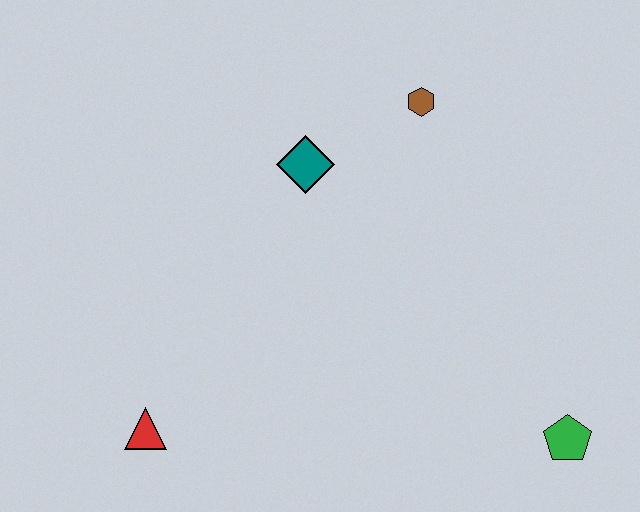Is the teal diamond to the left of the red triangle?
No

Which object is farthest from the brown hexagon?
The red triangle is farthest from the brown hexagon.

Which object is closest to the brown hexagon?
The teal diamond is closest to the brown hexagon.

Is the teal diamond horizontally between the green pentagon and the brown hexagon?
No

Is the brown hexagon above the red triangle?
Yes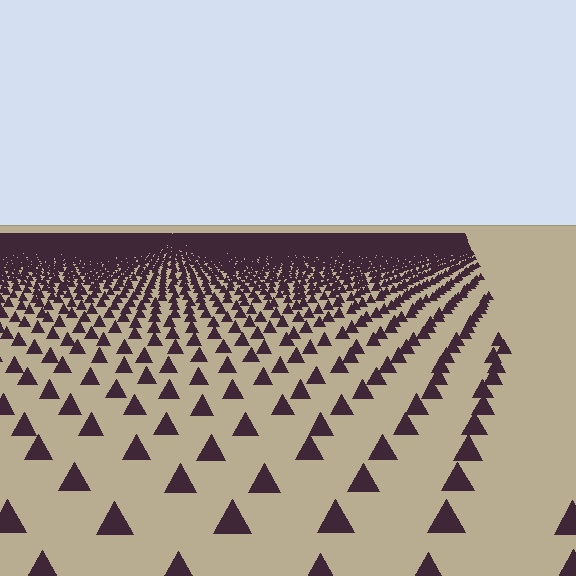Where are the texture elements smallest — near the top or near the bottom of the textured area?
Near the top.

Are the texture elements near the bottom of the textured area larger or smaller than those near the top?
Larger. Near the bottom, elements are closer to the viewer and appear at a bigger on-screen size.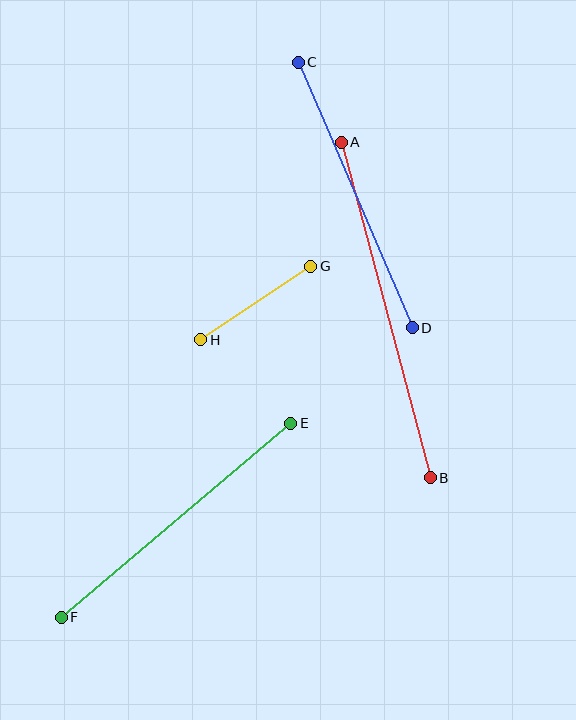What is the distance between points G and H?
The distance is approximately 132 pixels.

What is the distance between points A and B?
The distance is approximately 347 pixels.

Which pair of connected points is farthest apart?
Points A and B are farthest apart.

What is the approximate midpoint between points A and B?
The midpoint is at approximately (386, 310) pixels.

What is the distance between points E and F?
The distance is approximately 300 pixels.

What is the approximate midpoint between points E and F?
The midpoint is at approximately (176, 520) pixels.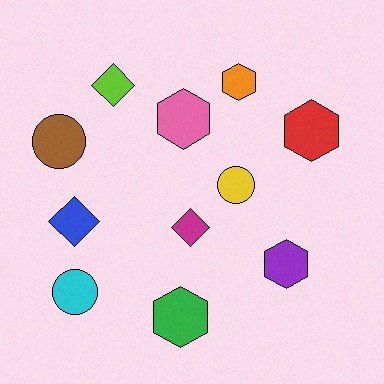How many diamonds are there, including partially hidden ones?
There are 3 diamonds.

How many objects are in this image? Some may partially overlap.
There are 11 objects.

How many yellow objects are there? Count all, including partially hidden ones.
There is 1 yellow object.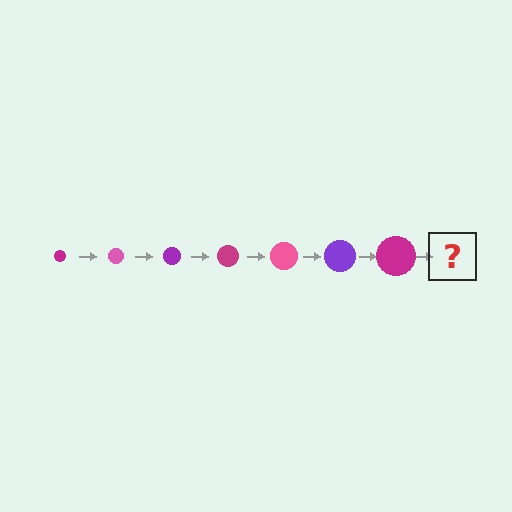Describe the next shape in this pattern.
It should be a pink circle, larger than the previous one.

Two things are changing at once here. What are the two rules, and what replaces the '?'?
The two rules are that the circle grows larger each step and the color cycles through magenta, pink, and purple. The '?' should be a pink circle, larger than the previous one.